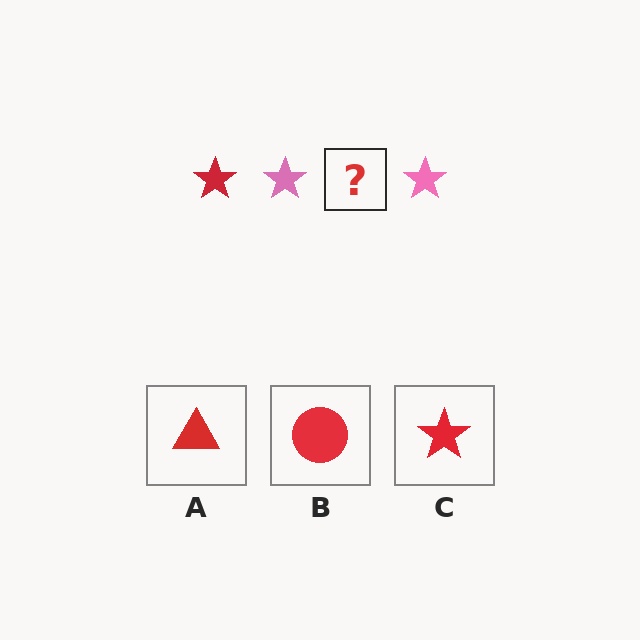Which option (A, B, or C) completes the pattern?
C.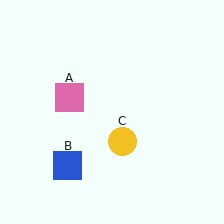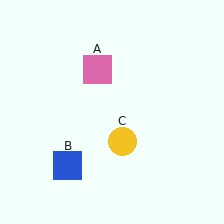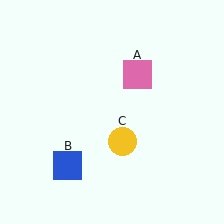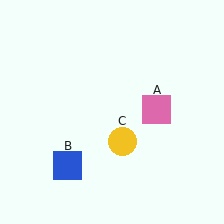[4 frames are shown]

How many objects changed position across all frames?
1 object changed position: pink square (object A).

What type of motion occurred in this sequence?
The pink square (object A) rotated clockwise around the center of the scene.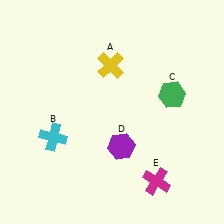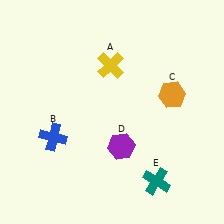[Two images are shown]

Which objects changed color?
B changed from cyan to blue. C changed from green to orange. E changed from magenta to teal.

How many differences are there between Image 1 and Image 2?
There are 3 differences between the two images.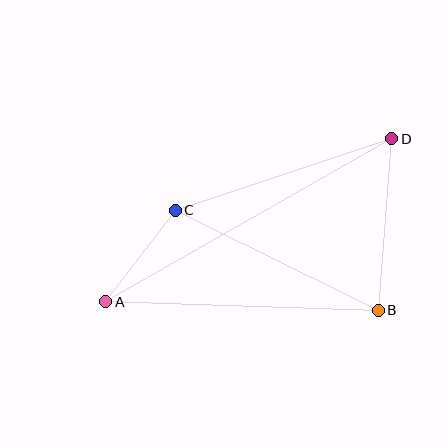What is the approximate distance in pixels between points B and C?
The distance between B and C is approximately 227 pixels.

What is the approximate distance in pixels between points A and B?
The distance between A and B is approximately 273 pixels.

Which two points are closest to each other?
Points A and C are closest to each other.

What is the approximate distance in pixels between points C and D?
The distance between C and D is approximately 228 pixels.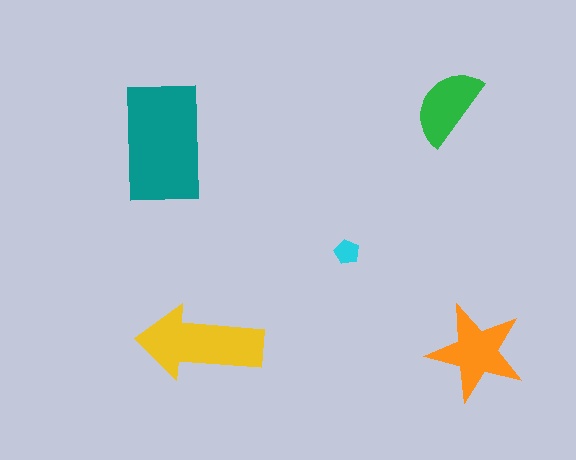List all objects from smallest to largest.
The cyan pentagon, the green semicircle, the orange star, the yellow arrow, the teal rectangle.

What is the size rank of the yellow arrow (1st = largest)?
2nd.